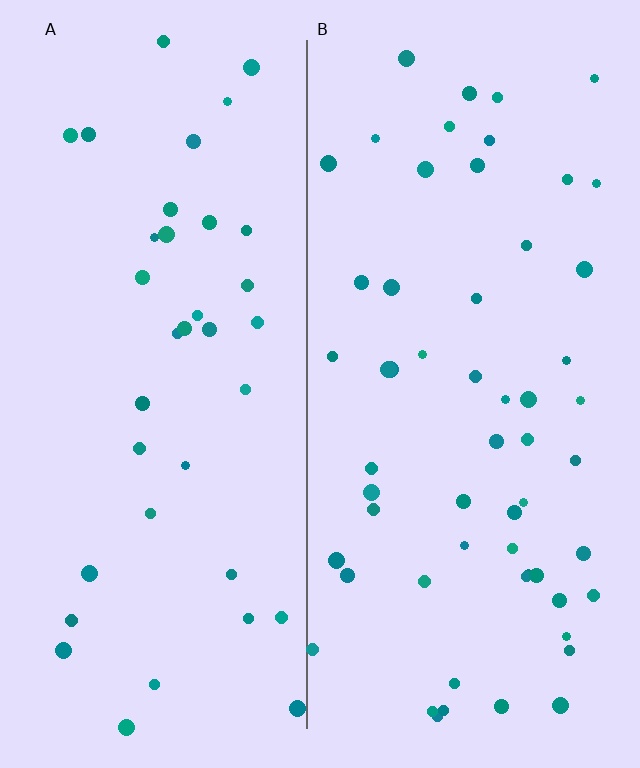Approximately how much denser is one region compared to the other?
Approximately 1.6× — region B over region A.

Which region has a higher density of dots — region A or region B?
B (the right).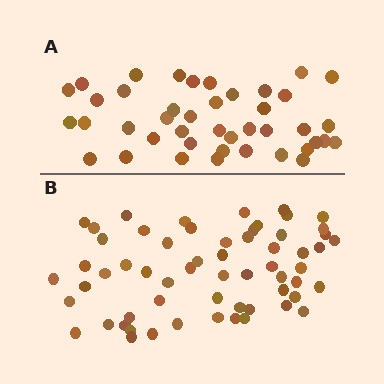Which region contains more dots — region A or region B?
Region B (the bottom region) has more dots.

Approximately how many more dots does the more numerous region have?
Region B has approximately 20 more dots than region A.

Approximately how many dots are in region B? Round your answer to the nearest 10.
About 60 dots.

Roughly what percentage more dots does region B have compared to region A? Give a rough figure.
About 45% more.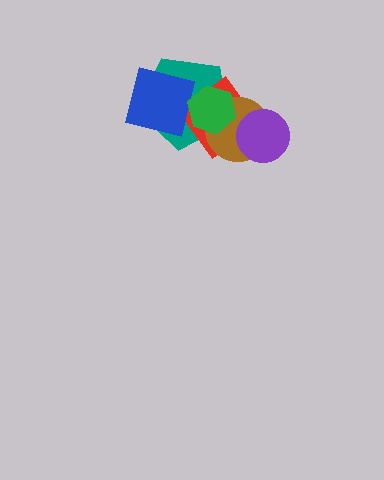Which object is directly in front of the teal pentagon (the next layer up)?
The red diamond is directly in front of the teal pentagon.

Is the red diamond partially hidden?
Yes, it is partially covered by another shape.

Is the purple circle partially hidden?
No, no other shape covers it.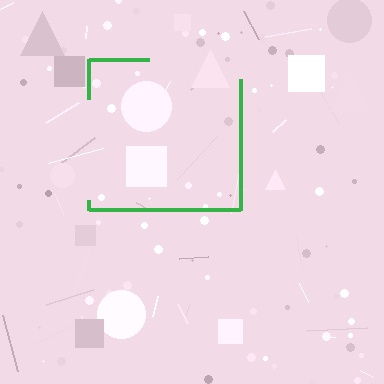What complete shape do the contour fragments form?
The contour fragments form a square.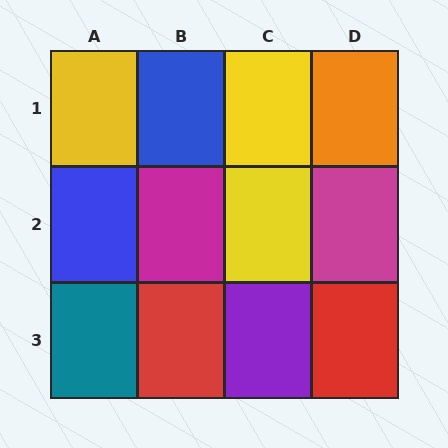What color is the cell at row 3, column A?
Teal.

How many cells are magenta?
2 cells are magenta.